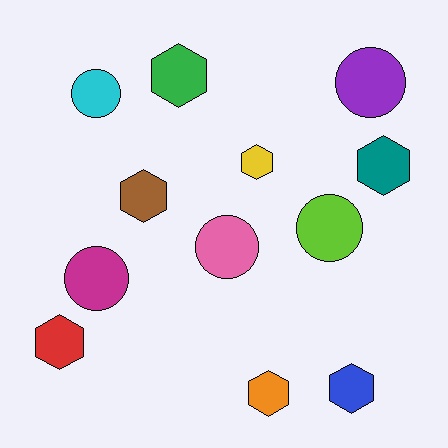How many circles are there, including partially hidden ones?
There are 5 circles.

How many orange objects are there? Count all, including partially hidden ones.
There is 1 orange object.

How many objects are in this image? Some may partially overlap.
There are 12 objects.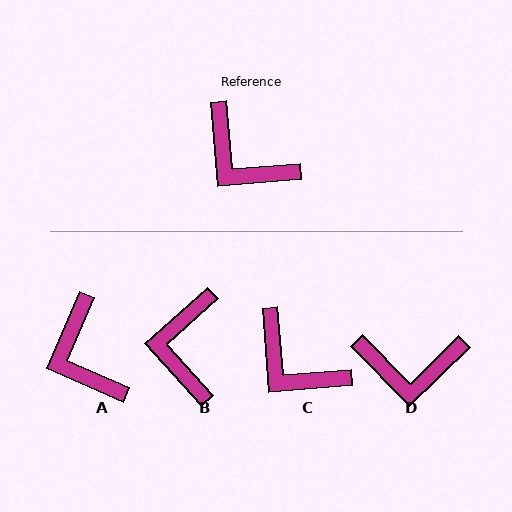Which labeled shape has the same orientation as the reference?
C.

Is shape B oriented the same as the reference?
No, it is off by about 53 degrees.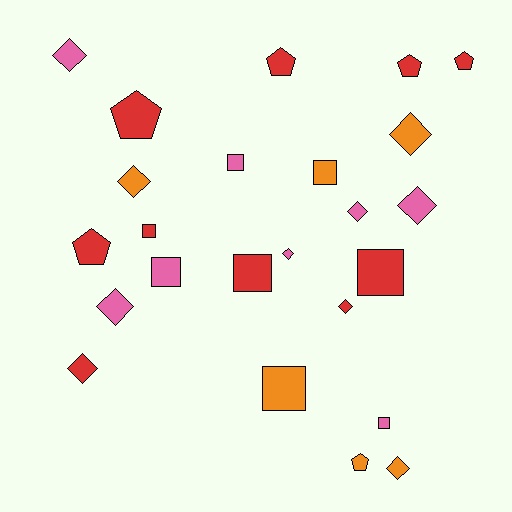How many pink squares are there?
There are 3 pink squares.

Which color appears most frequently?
Red, with 10 objects.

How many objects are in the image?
There are 24 objects.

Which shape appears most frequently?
Diamond, with 10 objects.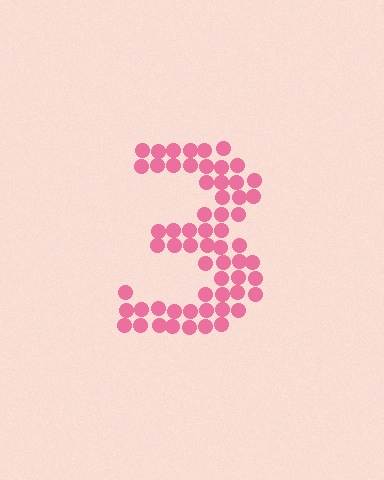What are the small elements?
The small elements are circles.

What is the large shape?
The large shape is the digit 3.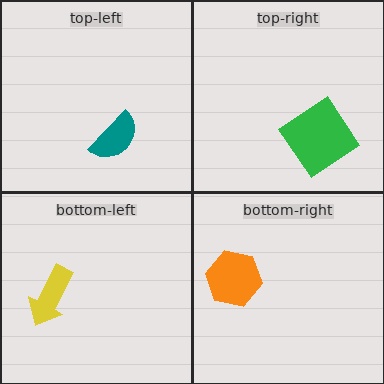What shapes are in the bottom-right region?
The orange hexagon.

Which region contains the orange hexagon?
The bottom-right region.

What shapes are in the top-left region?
The teal semicircle.